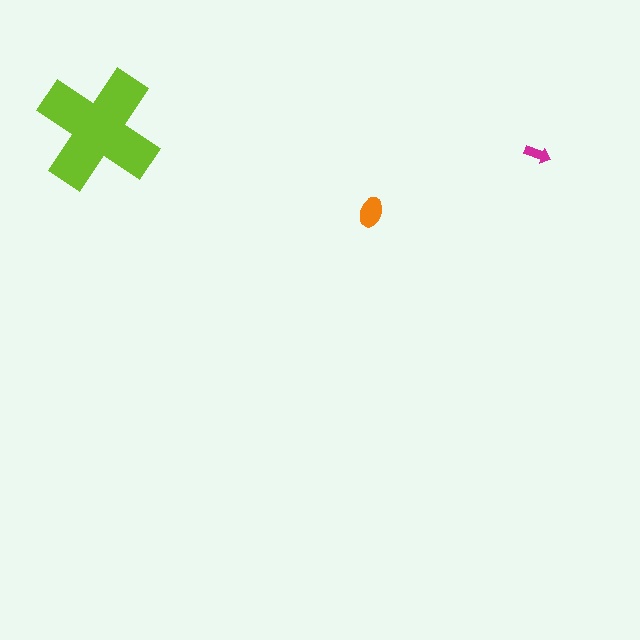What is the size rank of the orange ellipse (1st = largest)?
2nd.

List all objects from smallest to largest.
The magenta arrow, the orange ellipse, the lime cross.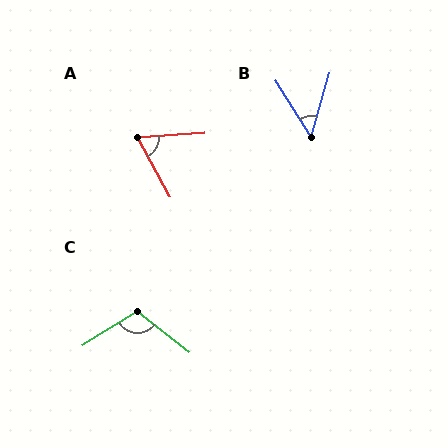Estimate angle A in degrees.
Approximately 65 degrees.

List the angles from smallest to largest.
B (48°), A (65°), C (110°).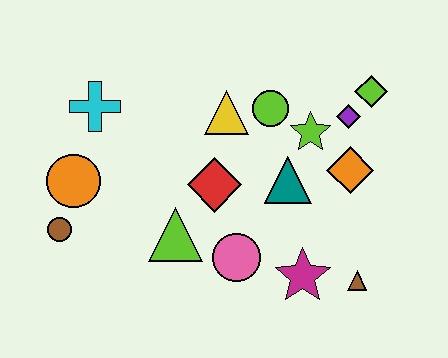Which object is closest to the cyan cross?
The orange circle is closest to the cyan cross.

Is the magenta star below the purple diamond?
Yes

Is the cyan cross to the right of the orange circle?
Yes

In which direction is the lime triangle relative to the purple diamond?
The lime triangle is to the left of the purple diamond.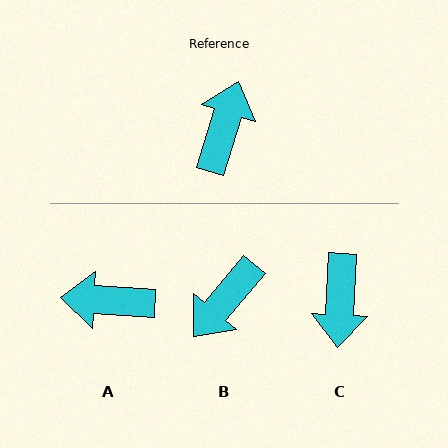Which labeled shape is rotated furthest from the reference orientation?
C, about 165 degrees away.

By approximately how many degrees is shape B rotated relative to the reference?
Approximately 157 degrees counter-clockwise.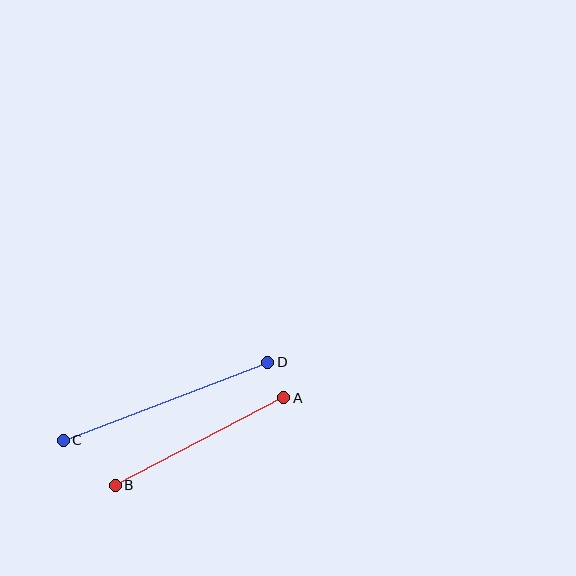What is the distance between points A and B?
The distance is approximately 190 pixels.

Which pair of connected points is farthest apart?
Points C and D are farthest apart.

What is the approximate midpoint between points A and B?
The midpoint is at approximately (199, 441) pixels.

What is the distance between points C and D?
The distance is approximately 219 pixels.